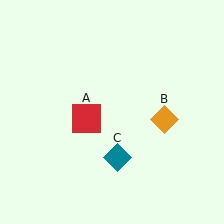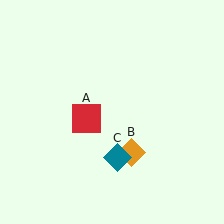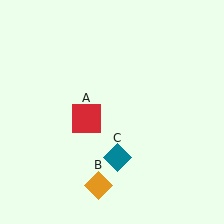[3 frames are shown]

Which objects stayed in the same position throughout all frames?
Red square (object A) and teal diamond (object C) remained stationary.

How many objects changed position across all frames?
1 object changed position: orange diamond (object B).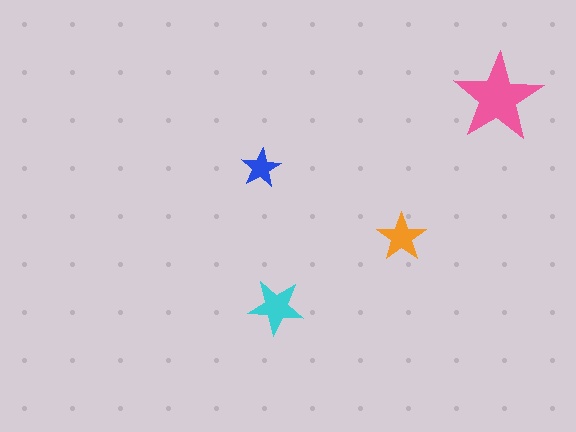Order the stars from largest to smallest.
the pink one, the cyan one, the orange one, the blue one.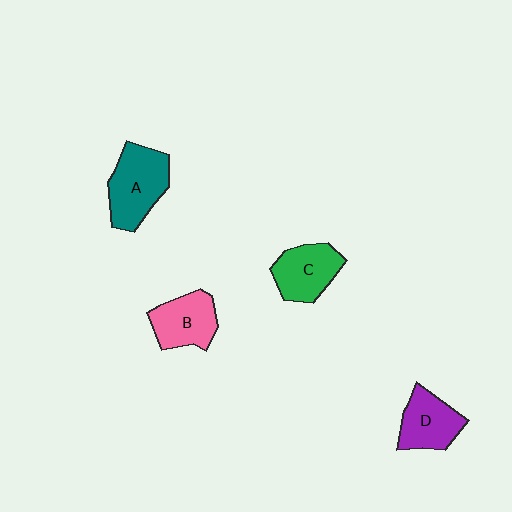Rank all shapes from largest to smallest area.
From largest to smallest: A (teal), C (green), B (pink), D (purple).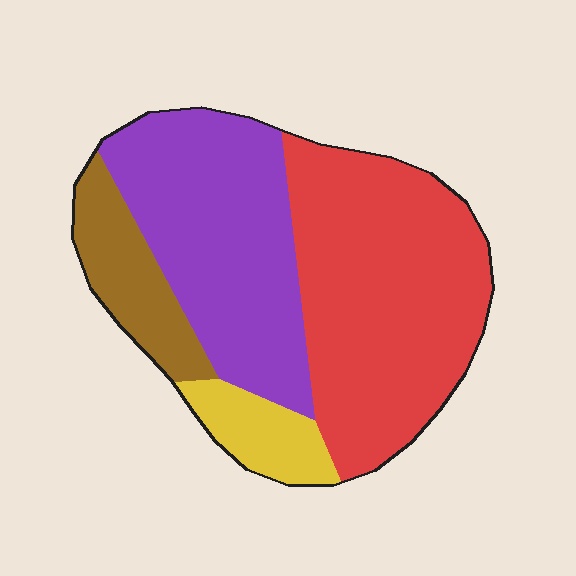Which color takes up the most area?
Red, at roughly 45%.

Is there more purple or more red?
Red.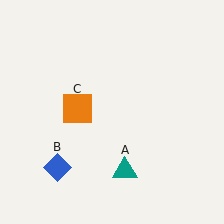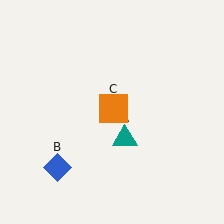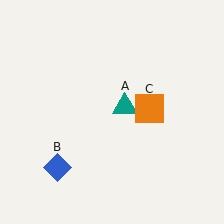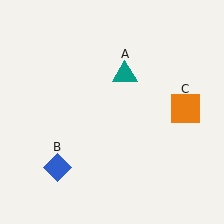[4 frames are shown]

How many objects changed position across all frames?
2 objects changed position: teal triangle (object A), orange square (object C).